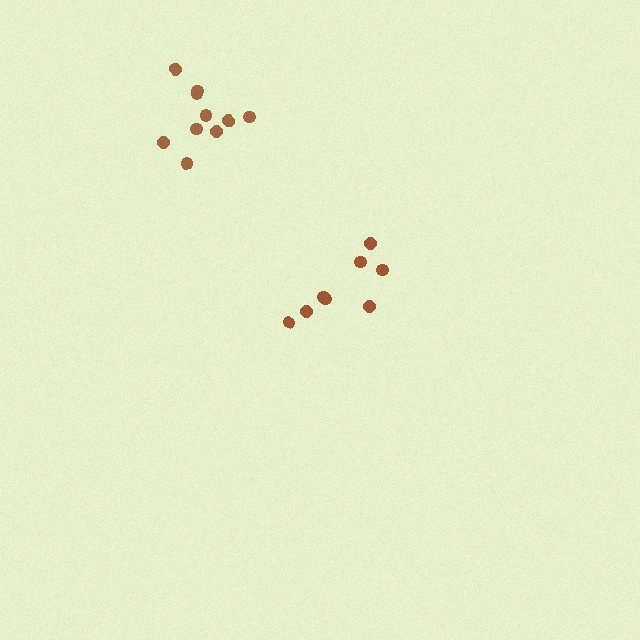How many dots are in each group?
Group 1: 8 dots, Group 2: 10 dots (18 total).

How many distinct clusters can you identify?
There are 2 distinct clusters.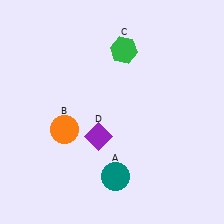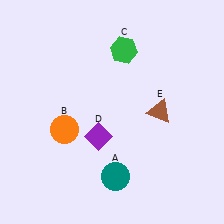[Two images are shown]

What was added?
A brown triangle (E) was added in Image 2.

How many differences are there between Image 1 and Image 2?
There is 1 difference between the two images.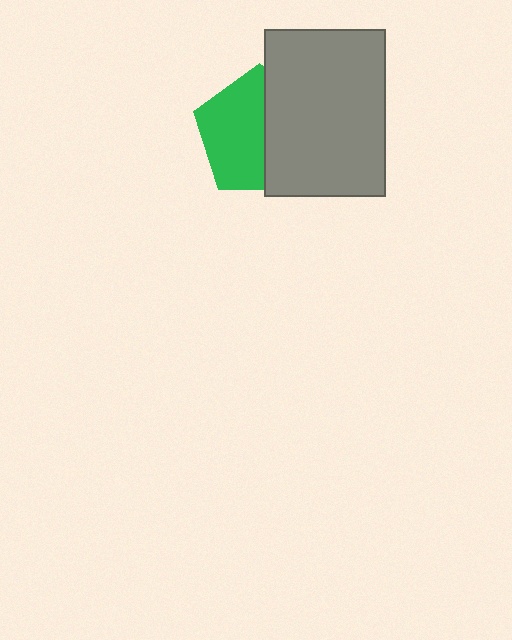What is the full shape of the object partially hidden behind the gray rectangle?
The partially hidden object is a green pentagon.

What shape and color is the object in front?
The object in front is a gray rectangle.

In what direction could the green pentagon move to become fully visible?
The green pentagon could move left. That would shift it out from behind the gray rectangle entirely.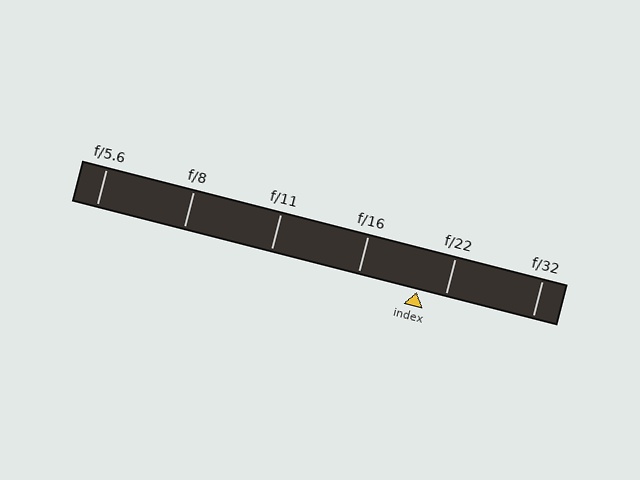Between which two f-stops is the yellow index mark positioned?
The index mark is between f/16 and f/22.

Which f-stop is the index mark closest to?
The index mark is closest to f/22.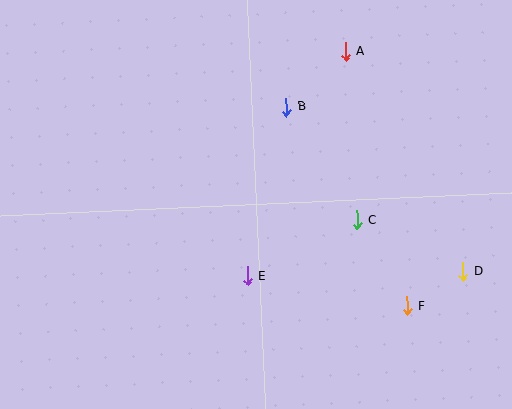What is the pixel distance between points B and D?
The distance between B and D is 241 pixels.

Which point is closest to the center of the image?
Point E at (247, 276) is closest to the center.